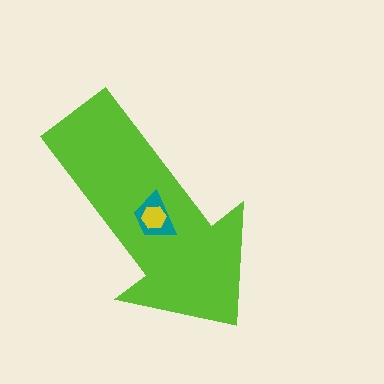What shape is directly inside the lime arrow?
The teal trapezoid.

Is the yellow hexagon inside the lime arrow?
Yes.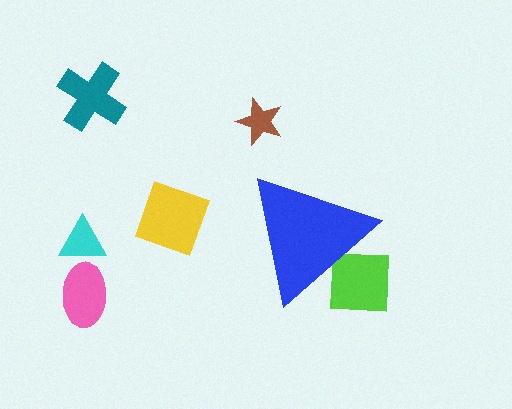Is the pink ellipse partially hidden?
No, the pink ellipse is fully visible.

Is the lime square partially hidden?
Yes, the lime square is partially hidden behind the blue triangle.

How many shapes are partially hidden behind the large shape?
1 shape is partially hidden.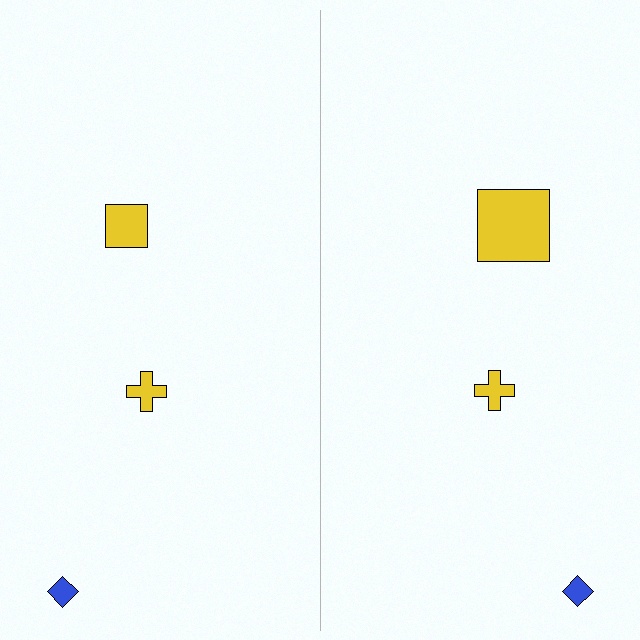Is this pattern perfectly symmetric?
No, the pattern is not perfectly symmetric. The yellow square on the right side has a different size than its mirror counterpart.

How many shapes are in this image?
There are 6 shapes in this image.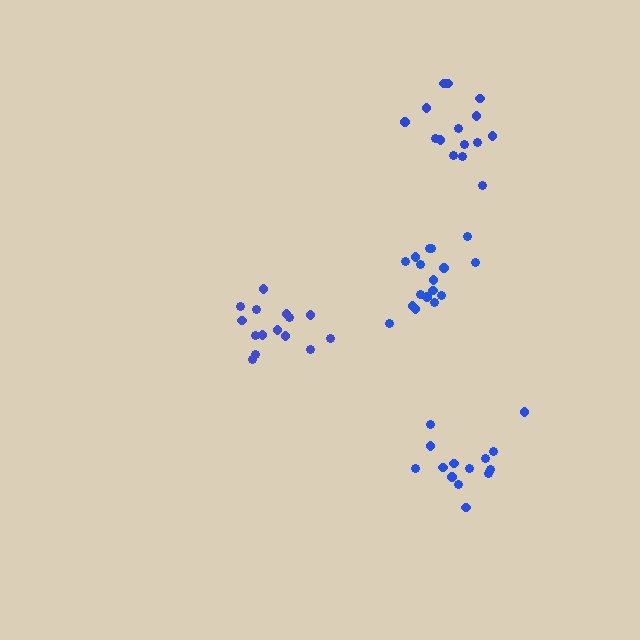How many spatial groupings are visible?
There are 4 spatial groupings.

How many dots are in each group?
Group 1: 14 dots, Group 2: 15 dots, Group 3: 15 dots, Group 4: 17 dots (61 total).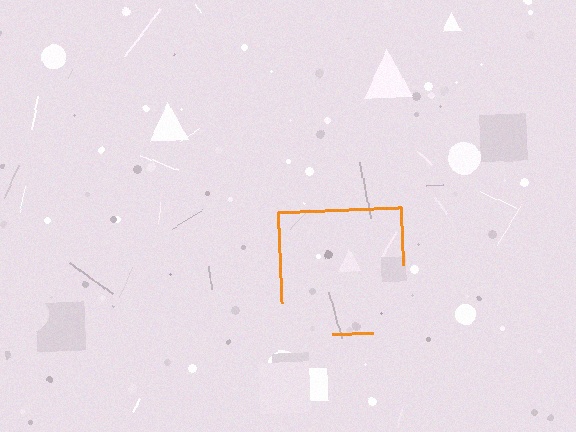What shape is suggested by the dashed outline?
The dashed outline suggests a square.